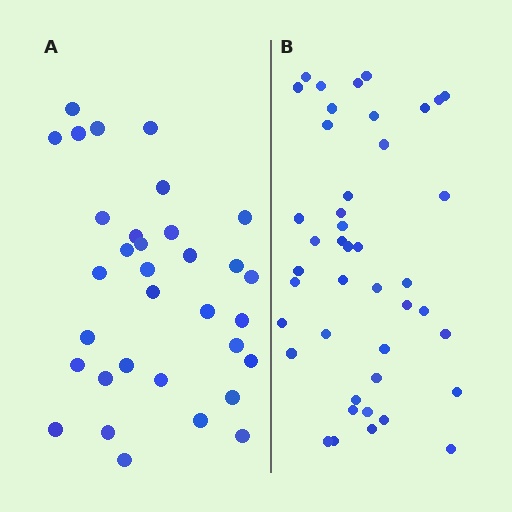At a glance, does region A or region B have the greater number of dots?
Region B (the right region) has more dots.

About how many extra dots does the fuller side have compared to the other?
Region B has roughly 10 or so more dots than region A.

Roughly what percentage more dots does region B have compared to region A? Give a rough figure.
About 30% more.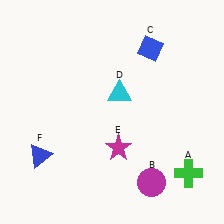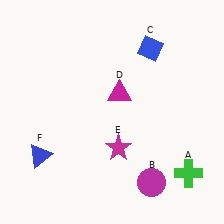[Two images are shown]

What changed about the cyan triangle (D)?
In Image 1, D is cyan. In Image 2, it changed to magenta.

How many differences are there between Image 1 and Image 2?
There is 1 difference between the two images.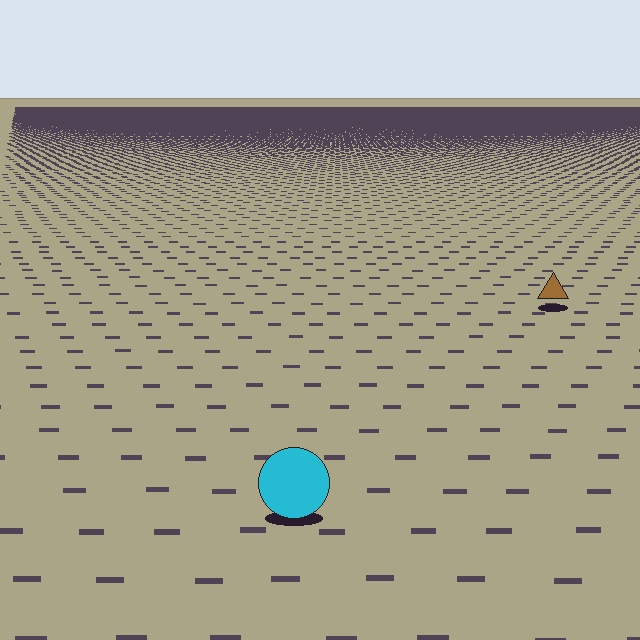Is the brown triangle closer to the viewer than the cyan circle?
No. The cyan circle is closer — you can tell from the texture gradient: the ground texture is coarser near it.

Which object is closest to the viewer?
The cyan circle is closest. The texture marks near it are larger and more spread out.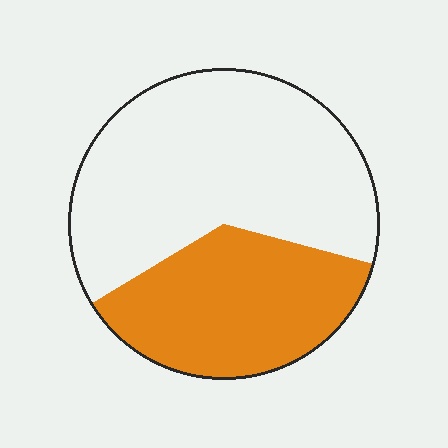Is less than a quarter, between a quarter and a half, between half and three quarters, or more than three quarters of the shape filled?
Between a quarter and a half.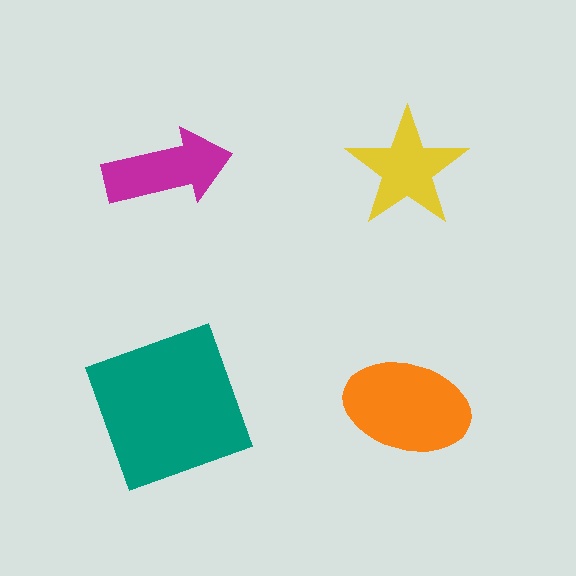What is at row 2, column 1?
A teal square.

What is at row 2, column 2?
An orange ellipse.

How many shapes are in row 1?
2 shapes.